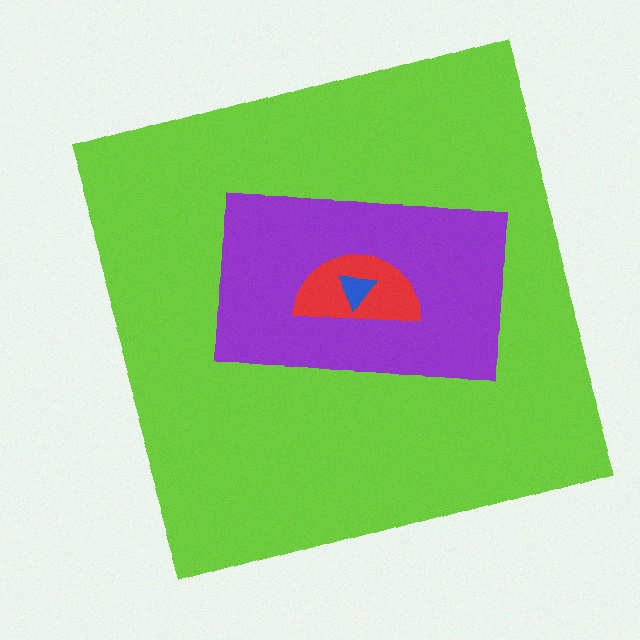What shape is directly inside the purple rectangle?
The red semicircle.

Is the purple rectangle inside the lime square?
Yes.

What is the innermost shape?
The blue triangle.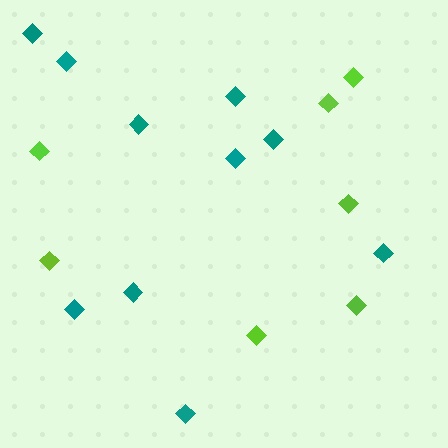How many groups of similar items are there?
There are 2 groups: one group of teal diamonds (10) and one group of lime diamonds (7).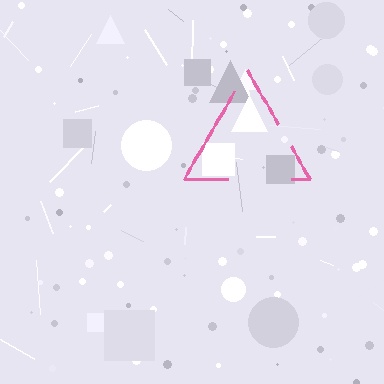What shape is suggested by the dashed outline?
The dashed outline suggests a triangle.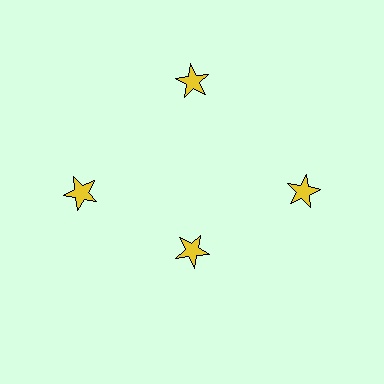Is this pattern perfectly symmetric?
No. The 4 yellow stars are arranged in a ring, but one element near the 6 o'clock position is pulled inward toward the center, breaking the 4-fold rotational symmetry.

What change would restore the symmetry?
The symmetry would be restored by moving it outward, back onto the ring so that all 4 stars sit at equal angles and equal distance from the center.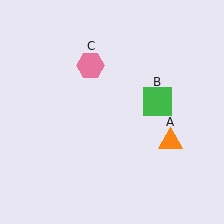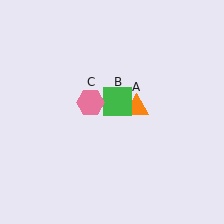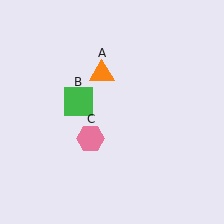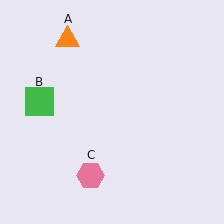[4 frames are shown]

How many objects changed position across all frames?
3 objects changed position: orange triangle (object A), green square (object B), pink hexagon (object C).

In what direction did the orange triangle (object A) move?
The orange triangle (object A) moved up and to the left.